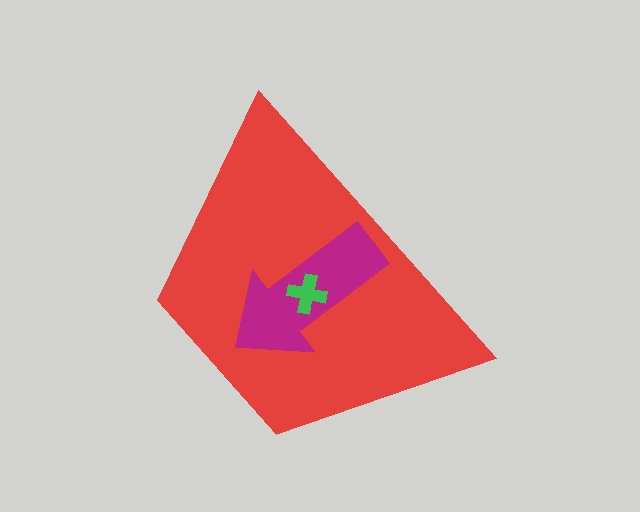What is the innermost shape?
The green cross.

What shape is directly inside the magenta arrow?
The green cross.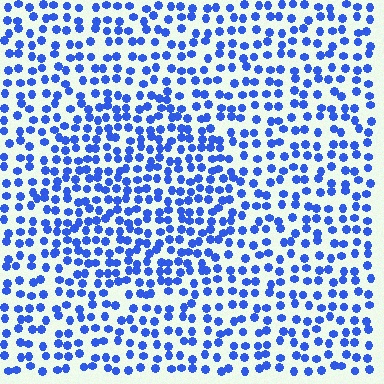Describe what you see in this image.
The image contains small blue elements arranged at two different densities. A circle-shaped region is visible where the elements are more densely packed than the surrounding area.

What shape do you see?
I see a circle.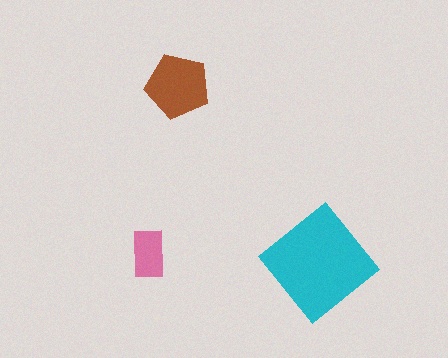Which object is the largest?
The cyan diamond.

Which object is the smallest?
The pink rectangle.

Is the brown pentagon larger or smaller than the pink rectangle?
Larger.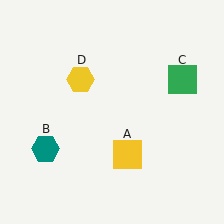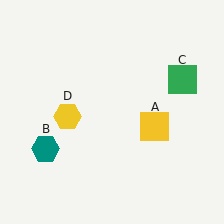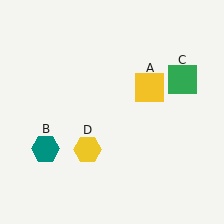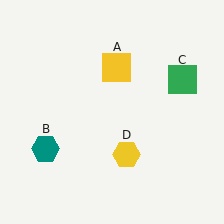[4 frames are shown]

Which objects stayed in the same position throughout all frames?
Teal hexagon (object B) and green square (object C) remained stationary.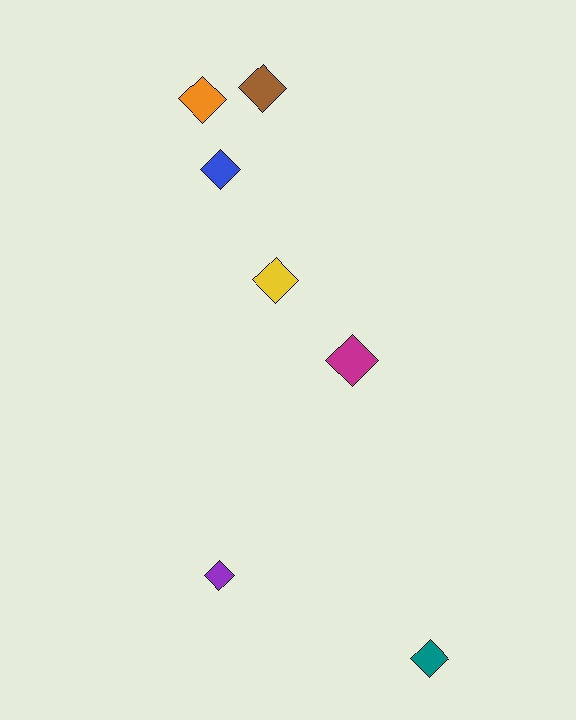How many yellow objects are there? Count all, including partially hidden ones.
There is 1 yellow object.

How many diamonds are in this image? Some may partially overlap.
There are 7 diamonds.